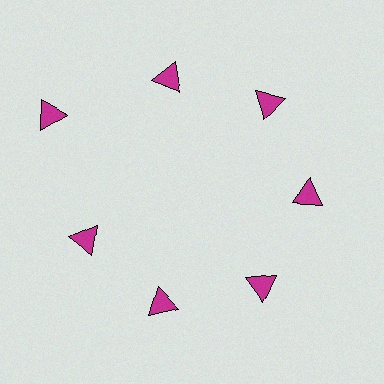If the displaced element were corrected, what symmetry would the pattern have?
It would have 7-fold rotational symmetry — the pattern would map onto itself every 51 degrees.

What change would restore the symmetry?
The symmetry would be restored by moving it inward, back onto the ring so that all 7 triangles sit at equal angles and equal distance from the center.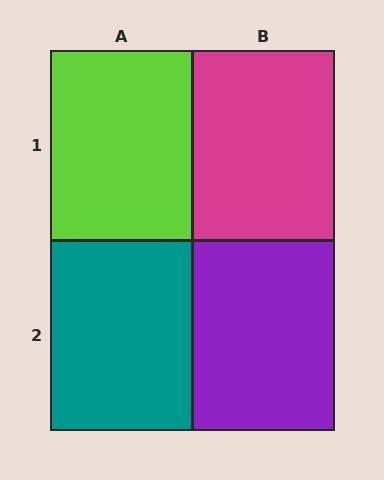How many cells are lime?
1 cell is lime.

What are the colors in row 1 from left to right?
Lime, magenta.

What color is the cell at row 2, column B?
Purple.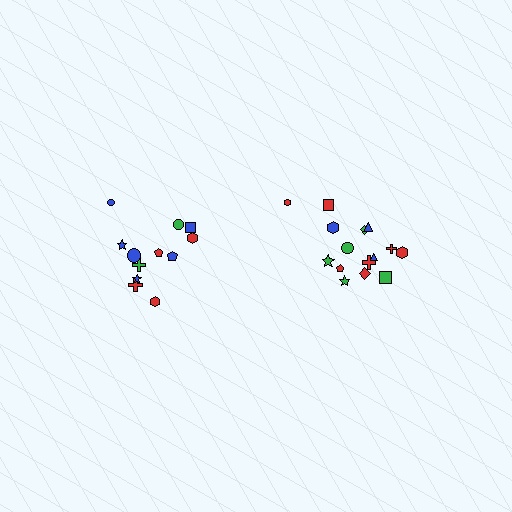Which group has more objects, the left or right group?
The right group.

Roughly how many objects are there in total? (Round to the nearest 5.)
Roughly 25 objects in total.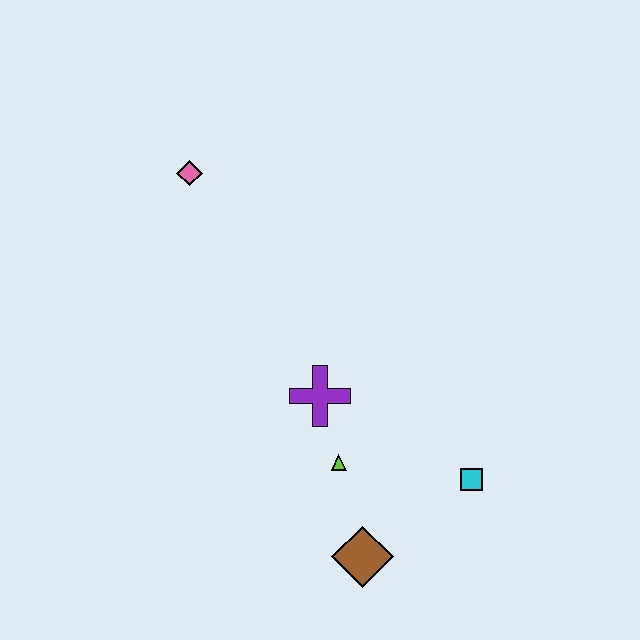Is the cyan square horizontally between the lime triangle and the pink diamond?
No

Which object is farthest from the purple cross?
The pink diamond is farthest from the purple cross.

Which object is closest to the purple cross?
The lime triangle is closest to the purple cross.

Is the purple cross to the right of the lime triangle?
No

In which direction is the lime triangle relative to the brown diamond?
The lime triangle is above the brown diamond.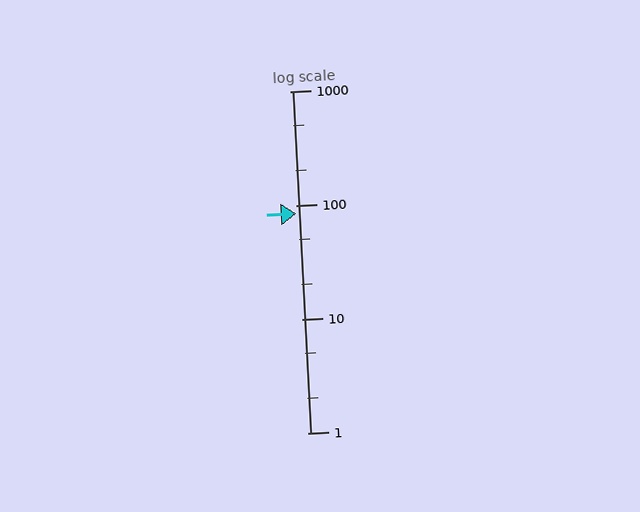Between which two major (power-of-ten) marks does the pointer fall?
The pointer is between 10 and 100.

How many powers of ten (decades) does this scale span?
The scale spans 3 decades, from 1 to 1000.